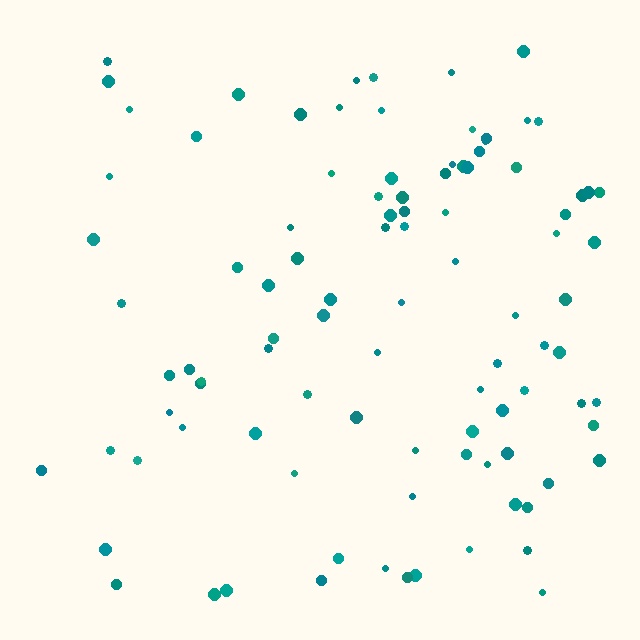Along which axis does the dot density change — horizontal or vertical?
Horizontal.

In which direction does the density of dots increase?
From left to right, with the right side densest.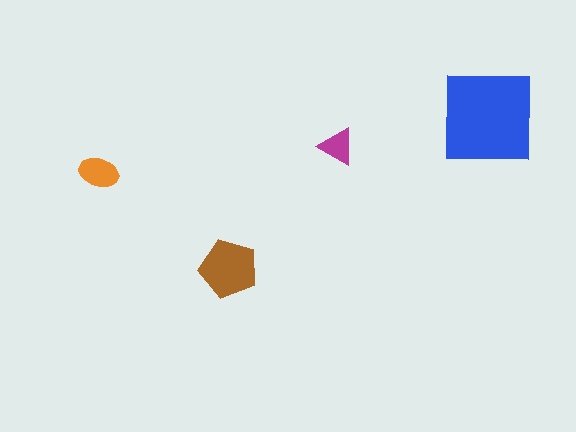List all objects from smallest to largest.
The magenta triangle, the orange ellipse, the brown pentagon, the blue square.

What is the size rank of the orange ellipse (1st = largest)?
3rd.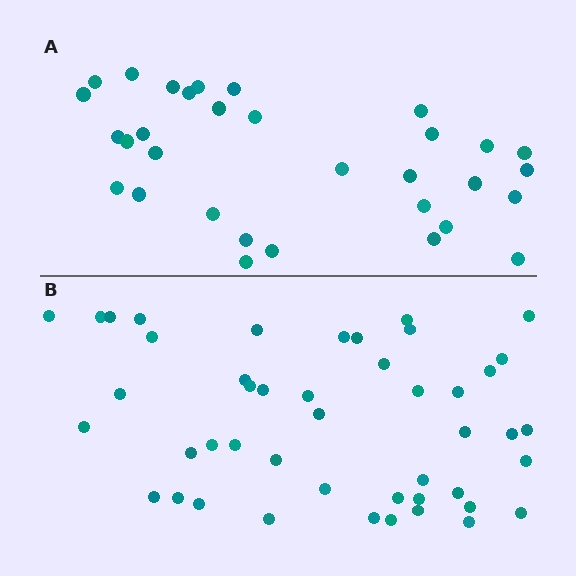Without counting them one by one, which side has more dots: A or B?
Region B (the bottom region) has more dots.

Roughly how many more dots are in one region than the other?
Region B has approximately 15 more dots than region A.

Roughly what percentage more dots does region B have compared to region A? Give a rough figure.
About 45% more.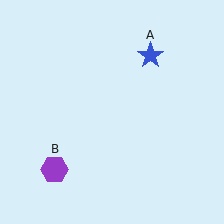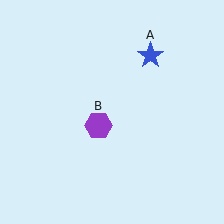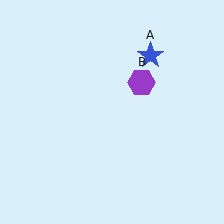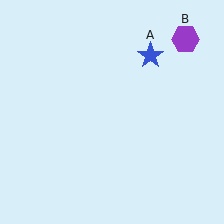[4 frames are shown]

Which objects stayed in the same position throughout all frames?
Blue star (object A) remained stationary.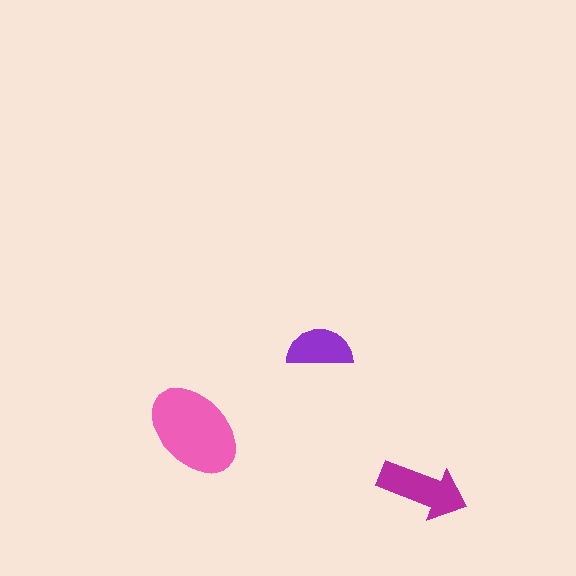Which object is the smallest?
The purple semicircle.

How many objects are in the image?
There are 3 objects in the image.